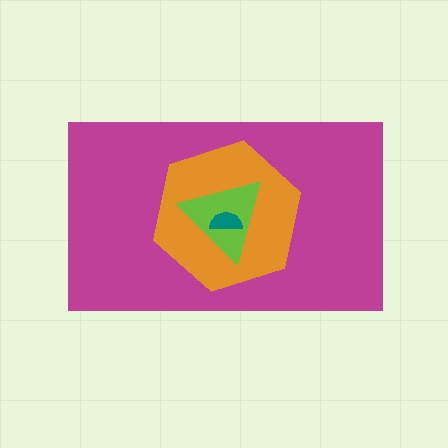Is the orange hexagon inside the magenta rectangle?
Yes.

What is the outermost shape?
The magenta rectangle.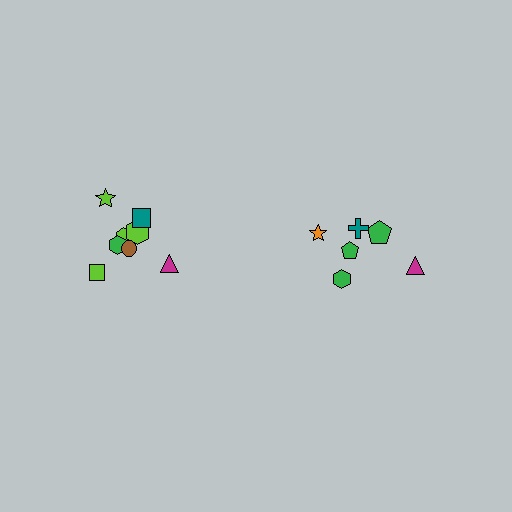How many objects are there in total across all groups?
There are 14 objects.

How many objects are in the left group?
There are 8 objects.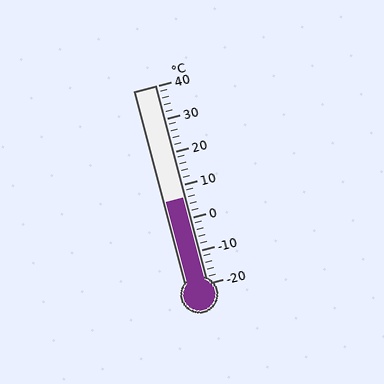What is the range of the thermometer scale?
The thermometer scale ranges from -20°C to 40°C.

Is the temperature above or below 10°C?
The temperature is below 10°C.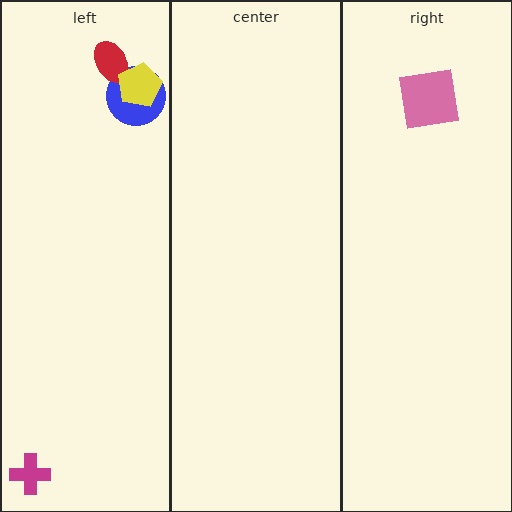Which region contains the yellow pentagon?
The left region.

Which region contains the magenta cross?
The left region.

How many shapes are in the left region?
4.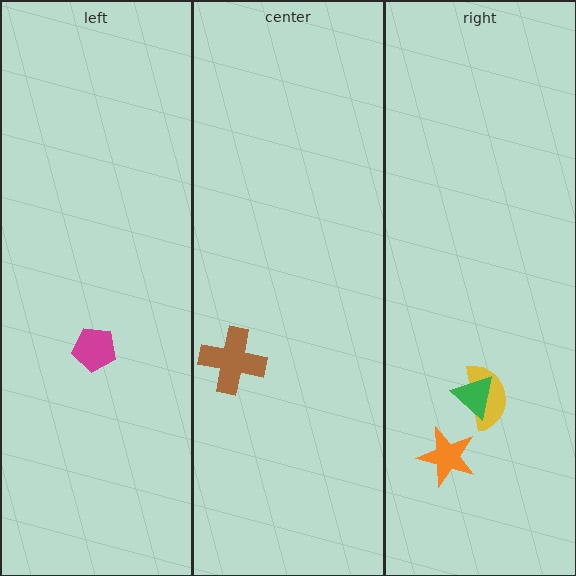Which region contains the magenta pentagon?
The left region.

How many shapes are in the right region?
3.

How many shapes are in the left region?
1.